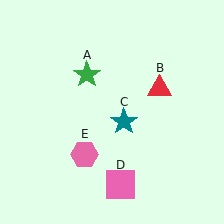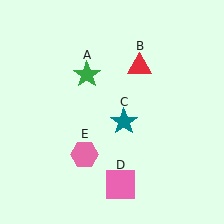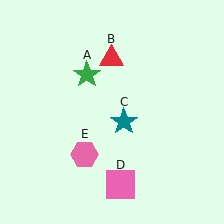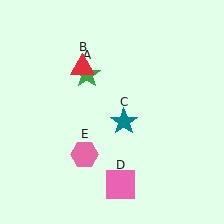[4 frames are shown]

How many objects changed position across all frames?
1 object changed position: red triangle (object B).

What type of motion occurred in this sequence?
The red triangle (object B) rotated counterclockwise around the center of the scene.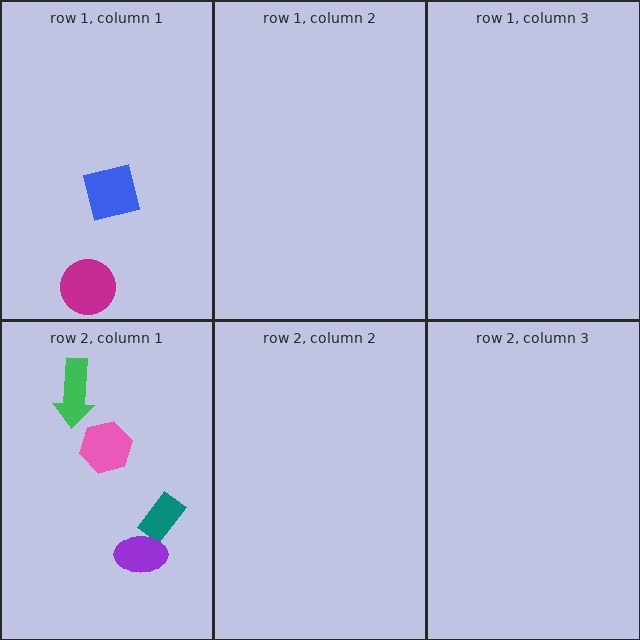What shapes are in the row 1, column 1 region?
The blue square, the magenta circle.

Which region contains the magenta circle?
The row 1, column 1 region.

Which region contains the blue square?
The row 1, column 1 region.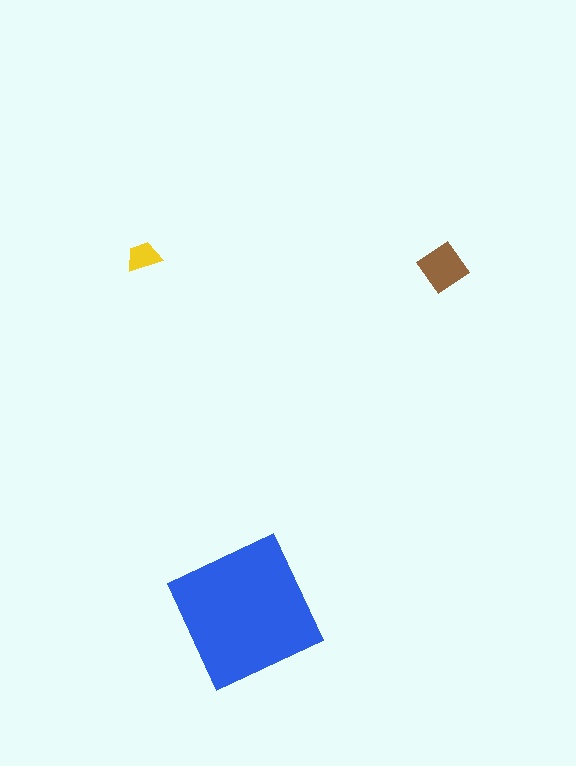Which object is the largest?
The blue square.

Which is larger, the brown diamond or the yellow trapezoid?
The brown diamond.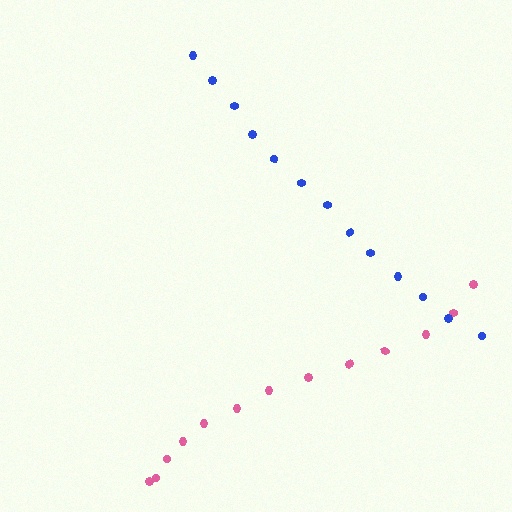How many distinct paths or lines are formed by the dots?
There are 2 distinct paths.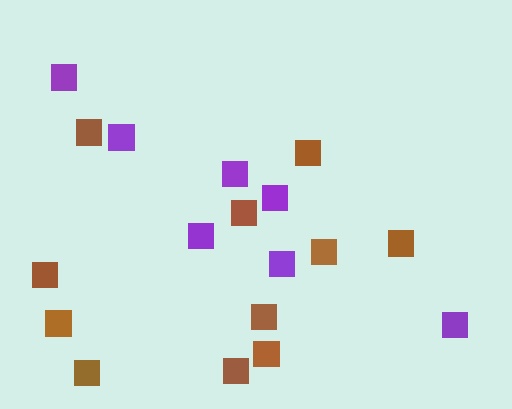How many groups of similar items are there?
There are 2 groups: one group of purple squares (7) and one group of brown squares (11).